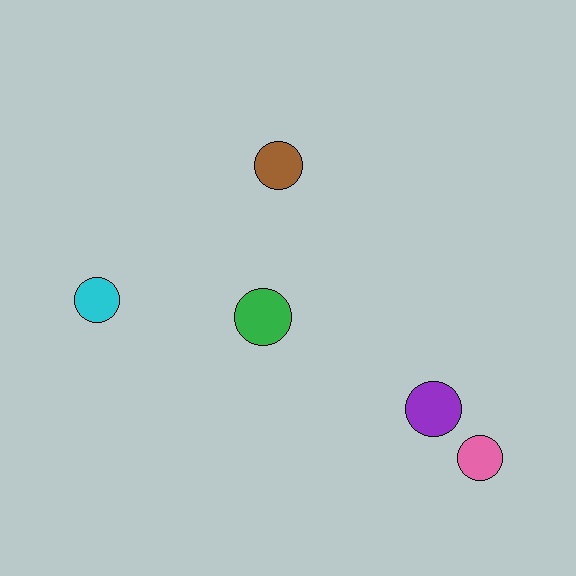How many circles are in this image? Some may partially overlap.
There are 5 circles.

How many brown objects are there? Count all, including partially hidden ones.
There is 1 brown object.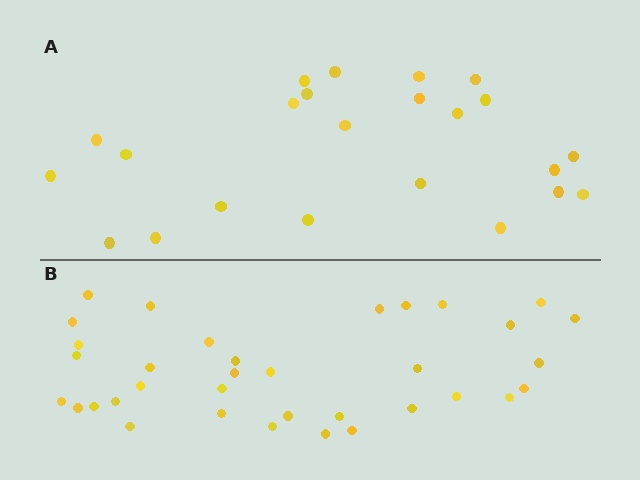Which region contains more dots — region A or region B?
Region B (the bottom region) has more dots.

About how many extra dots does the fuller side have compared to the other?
Region B has roughly 12 or so more dots than region A.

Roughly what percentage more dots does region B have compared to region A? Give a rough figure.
About 50% more.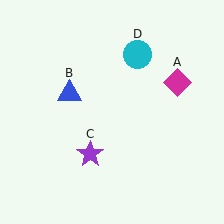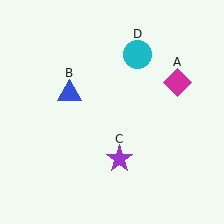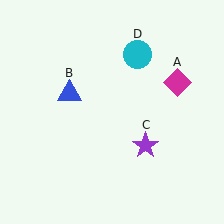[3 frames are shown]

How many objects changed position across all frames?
1 object changed position: purple star (object C).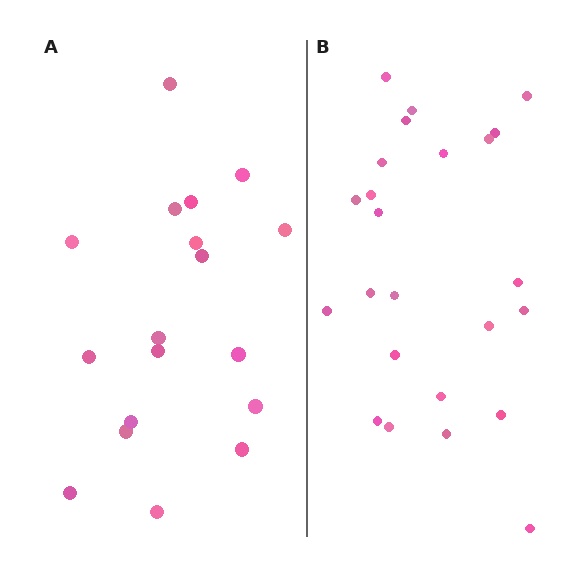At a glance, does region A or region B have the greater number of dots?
Region B (the right region) has more dots.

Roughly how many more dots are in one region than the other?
Region B has about 6 more dots than region A.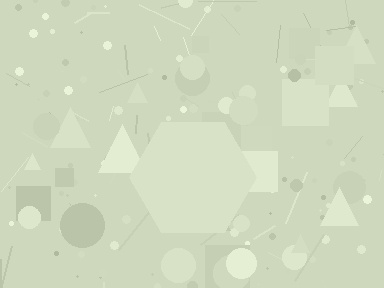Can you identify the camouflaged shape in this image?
The camouflaged shape is a hexagon.